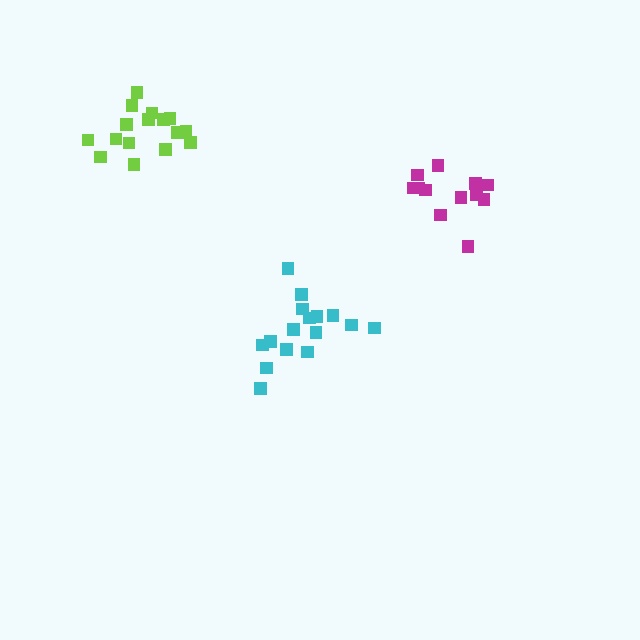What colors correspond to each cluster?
The clusters are colored: cyan, magenta, lime.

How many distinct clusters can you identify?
There are 3 distinct clusters.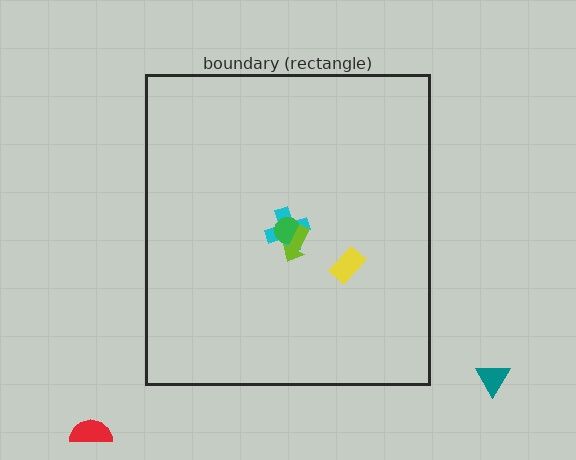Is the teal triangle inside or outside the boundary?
Outside.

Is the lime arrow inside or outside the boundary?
Inside.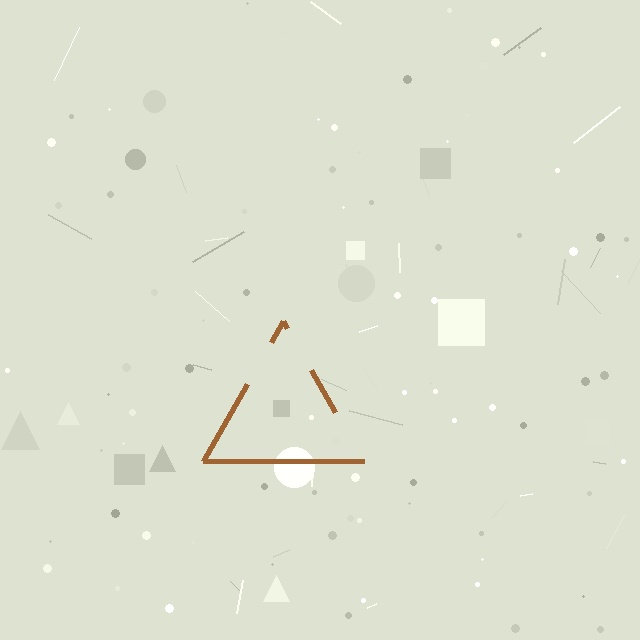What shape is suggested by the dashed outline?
The dashed outline suggests a triangle.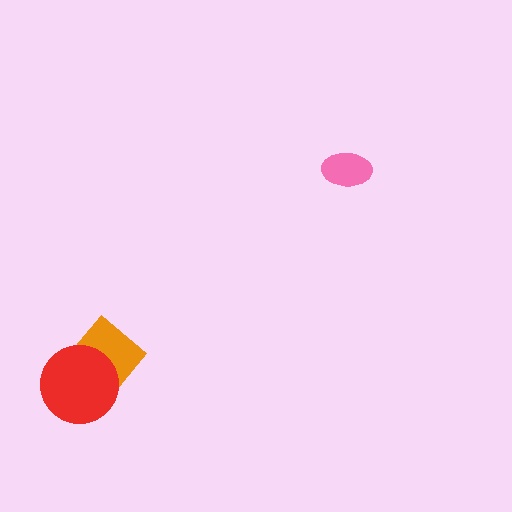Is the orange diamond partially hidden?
Yes, it is partially covered by another shape.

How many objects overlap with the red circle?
1 object overlaps with the red circle.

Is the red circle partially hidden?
No, no other shape covers it.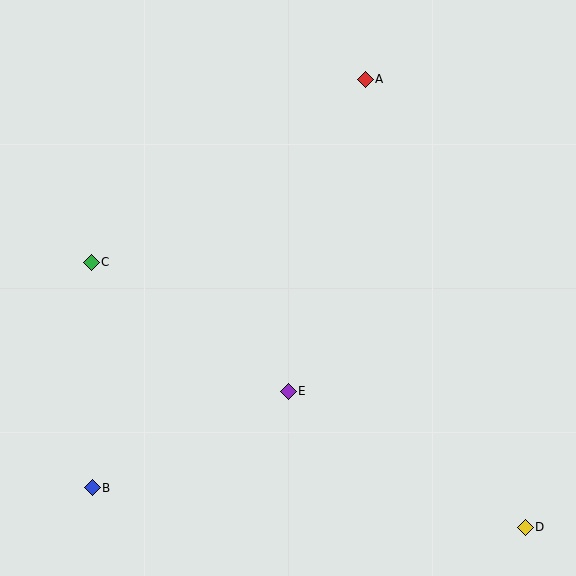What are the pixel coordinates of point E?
Point E is at (288, 391).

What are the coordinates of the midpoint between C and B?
The midpoint between C and B is at (92, 375).